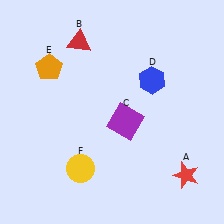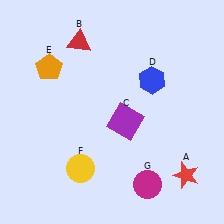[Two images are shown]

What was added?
A magenta circle (G) was added in Image 2.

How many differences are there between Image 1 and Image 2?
There is 1 difference between the two images.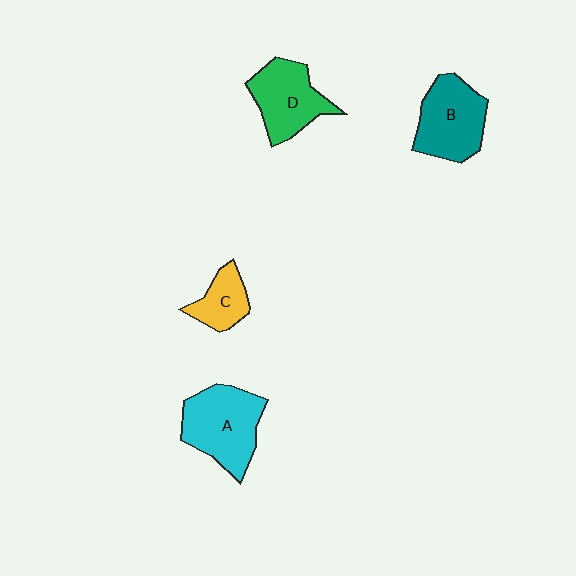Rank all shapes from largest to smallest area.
From largest to smallest: A (cyan), B (teal), D (green), C (yellow).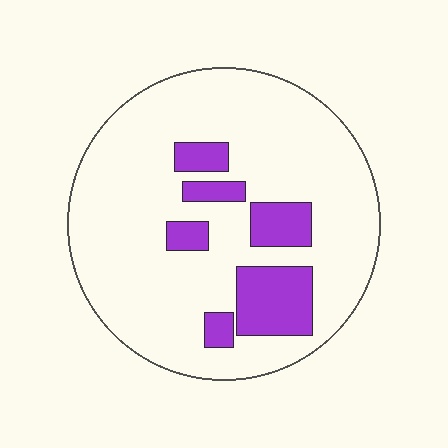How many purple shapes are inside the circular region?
6.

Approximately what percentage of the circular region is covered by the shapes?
Approximately 20%.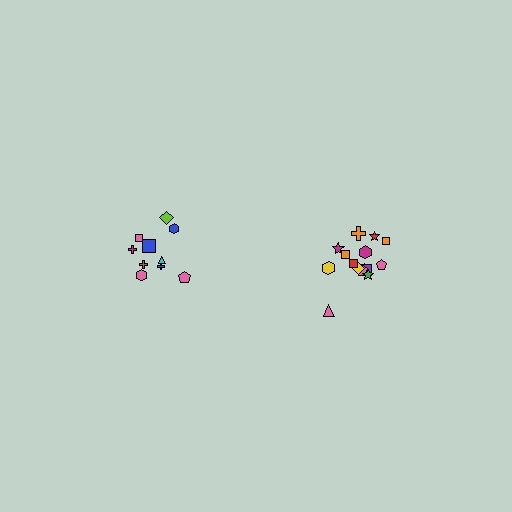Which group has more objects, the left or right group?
The right group.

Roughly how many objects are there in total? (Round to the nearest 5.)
Roughly 25 objects in total.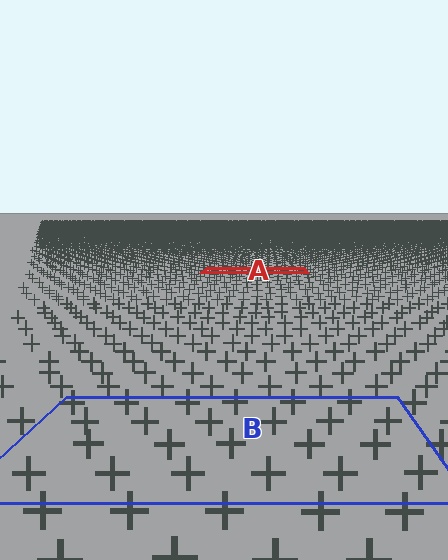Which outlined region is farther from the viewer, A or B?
Region A is farther from the viewer — the texture elements inside it appear smaller and more densely packed.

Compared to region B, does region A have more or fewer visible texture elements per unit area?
Region A has more texture elements per unit area — they are packed more densely because it is farther away.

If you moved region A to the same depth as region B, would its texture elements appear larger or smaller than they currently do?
They would appear larger. At a closer depth, the same texture elements are projected at a bigger on-screen size.